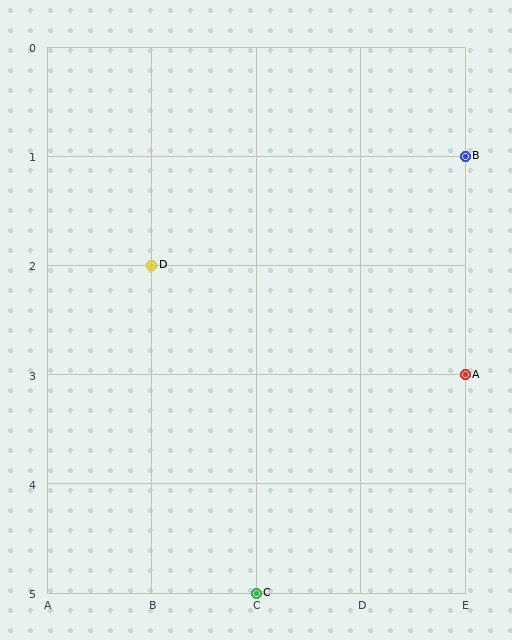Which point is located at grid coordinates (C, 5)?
Point C is at (C, 5).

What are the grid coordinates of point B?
Point B is at grid coordinates (E, 1).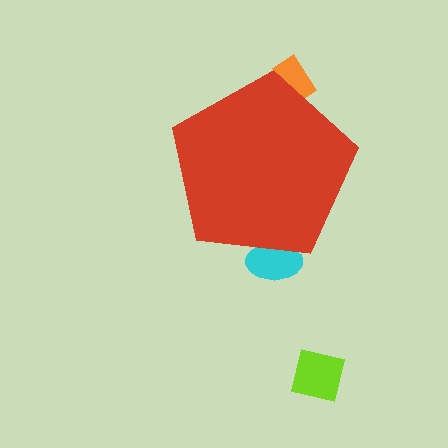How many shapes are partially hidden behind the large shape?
2 shapes are partially hidden.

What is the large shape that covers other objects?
A red pentagon.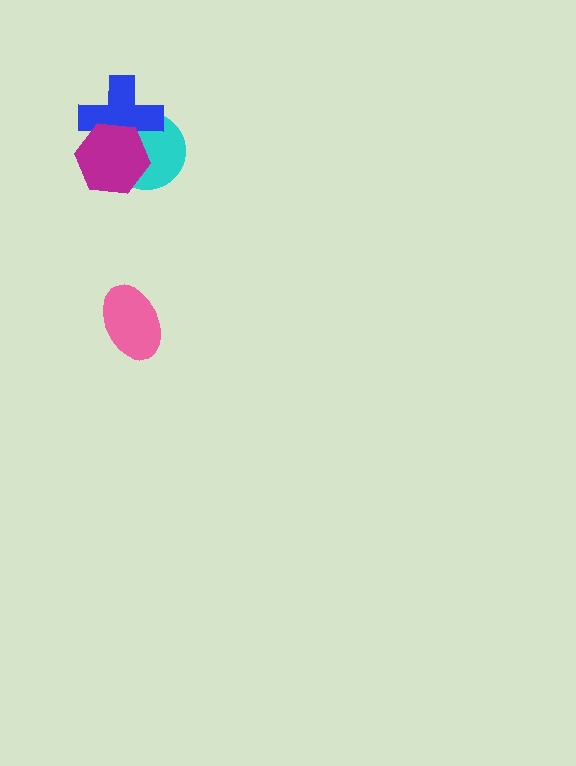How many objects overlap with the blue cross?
2 objects overlap with the blue cross.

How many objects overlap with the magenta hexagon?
2 objects overlap with the magenta hexagon.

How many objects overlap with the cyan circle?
2 objects overlap with the cyan circle.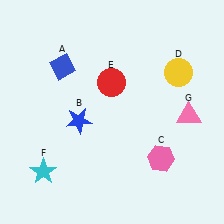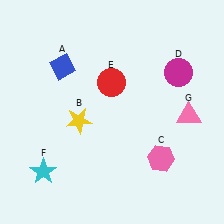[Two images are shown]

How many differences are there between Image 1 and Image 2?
There are 2 differences between the two images.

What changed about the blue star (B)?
In Image 1, B is blue. In Image 2, it changed to yellow.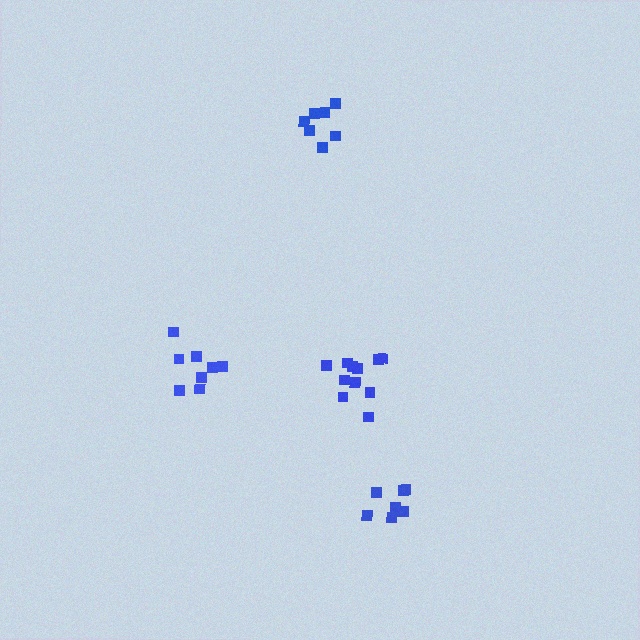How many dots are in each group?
Group 1: 8 dots, Group 2: 7 dots, Group 3: 11 dots, Group 4: 8 dots (34 total).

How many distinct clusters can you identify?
There are 4 distinct clusters.